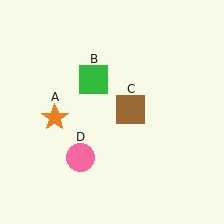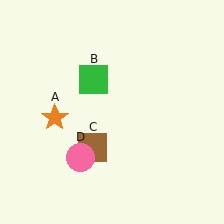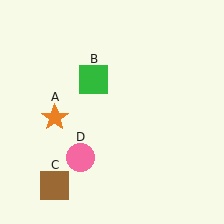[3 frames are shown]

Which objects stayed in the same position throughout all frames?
Orange star (object A) and green square (object B) and pink circle (object D) remained stationary.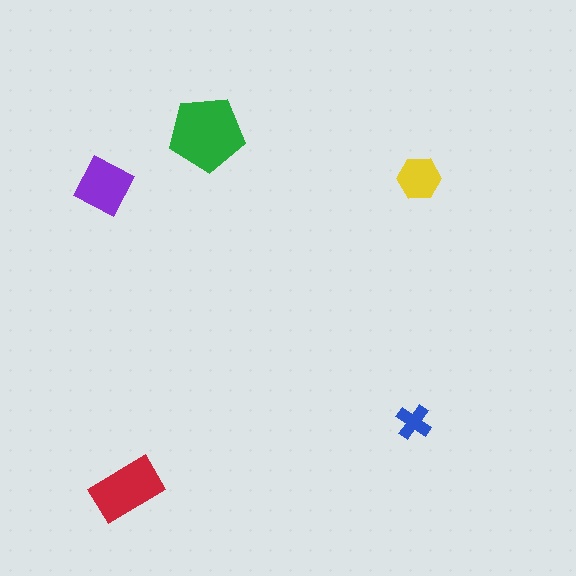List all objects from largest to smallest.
The green pentagon, the red rectangle, the purple diamond, the yellow hexagon, the blue cross.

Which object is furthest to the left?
The purple diamond is leftmost.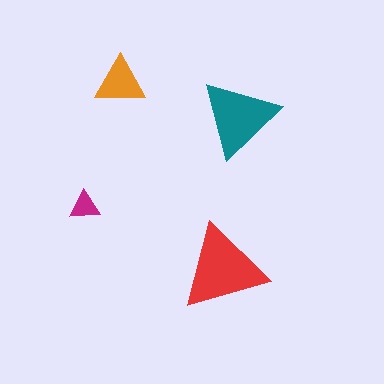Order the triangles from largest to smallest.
the red one, the teal one, the orange one, the magenta one.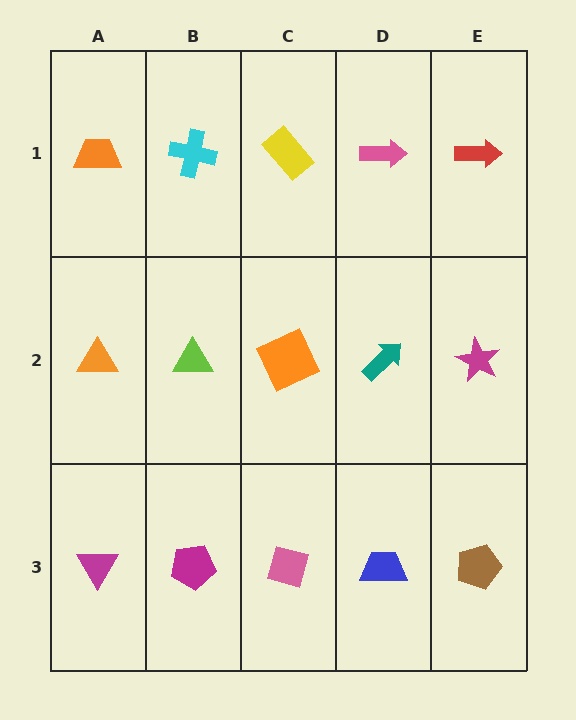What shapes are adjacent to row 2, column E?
A red arrow (row 1, column E), a brown pentagon (row 3, column E), a teal arrow (row 2, column D).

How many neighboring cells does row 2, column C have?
4.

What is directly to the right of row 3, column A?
A magenta pentagon.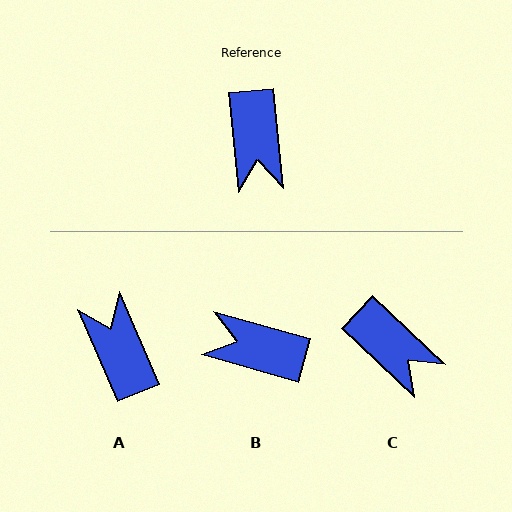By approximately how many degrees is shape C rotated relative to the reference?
Approximately 42 degrees counter-clockwise.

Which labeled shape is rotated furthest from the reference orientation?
A, about 162 degrees away.